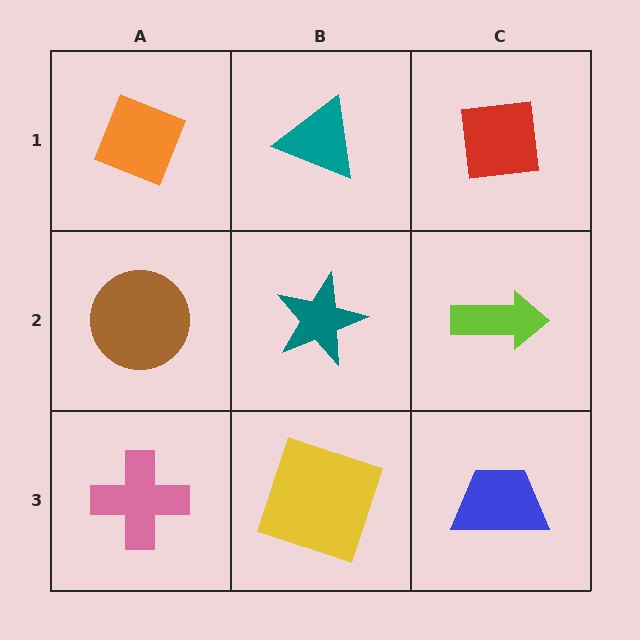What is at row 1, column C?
A red square.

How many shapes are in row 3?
3 shapes.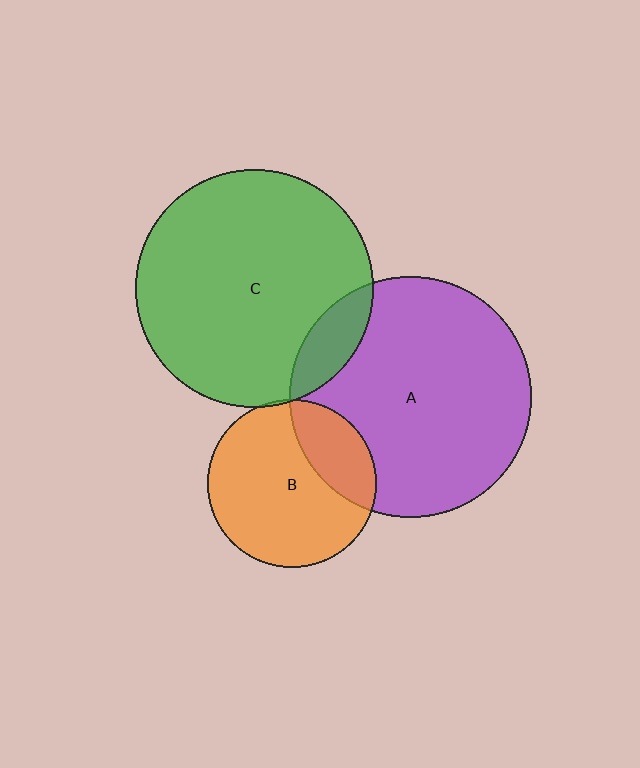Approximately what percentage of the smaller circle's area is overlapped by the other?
Approximately 10%.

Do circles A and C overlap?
Yes.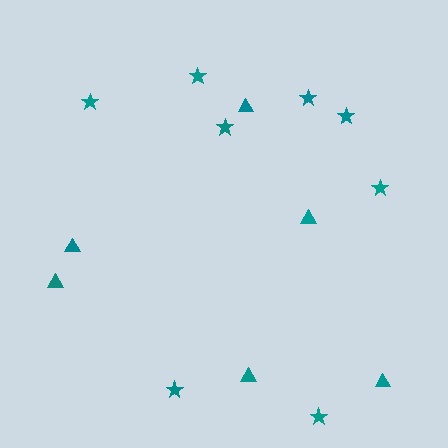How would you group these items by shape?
There are 2 groups: one group of triangles (6) and one group of stars (8).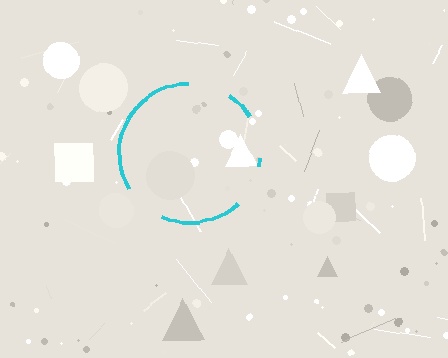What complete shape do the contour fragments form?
The contour fragments form a circle.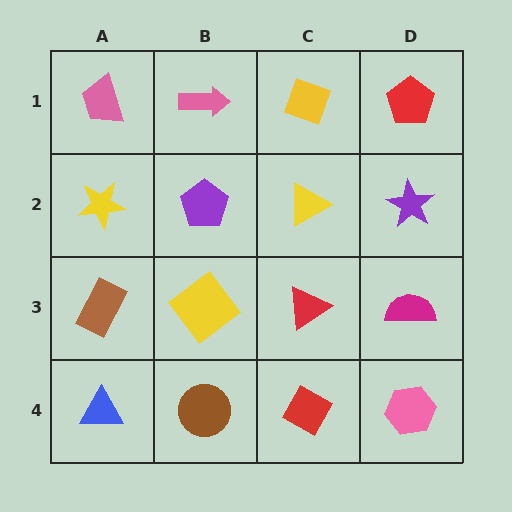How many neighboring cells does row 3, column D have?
3.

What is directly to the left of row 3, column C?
A yellow diamond.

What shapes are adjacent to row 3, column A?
A yellow star (row 2, column A), a blue triangle (row 4, column A), a yellow diamond (row 3, column B).